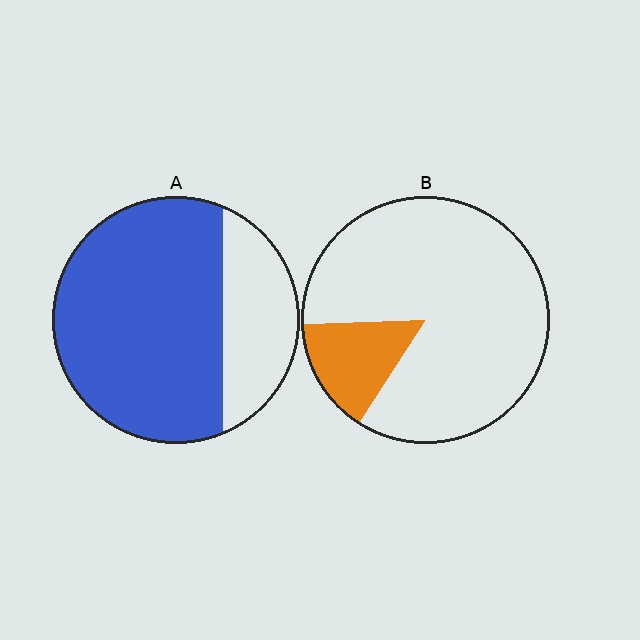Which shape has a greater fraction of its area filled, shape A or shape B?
Shape A.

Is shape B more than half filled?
No.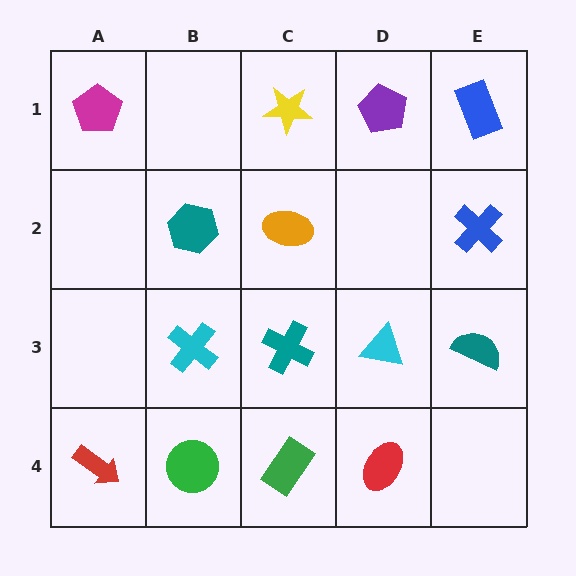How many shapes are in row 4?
4 shapes.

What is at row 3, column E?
A teal semicircle.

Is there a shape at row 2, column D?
No, that cell is empty.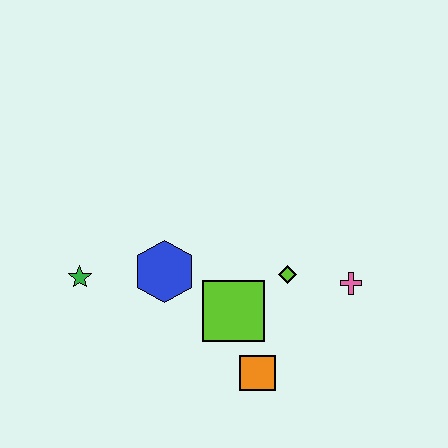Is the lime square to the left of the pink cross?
Yes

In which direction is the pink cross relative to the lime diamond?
The pink cross is to the right of the lime diamond.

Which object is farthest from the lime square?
The green star is farthest from the lime square.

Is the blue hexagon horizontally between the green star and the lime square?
Yes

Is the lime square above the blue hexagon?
No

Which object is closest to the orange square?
The lime square is closest to the orange square.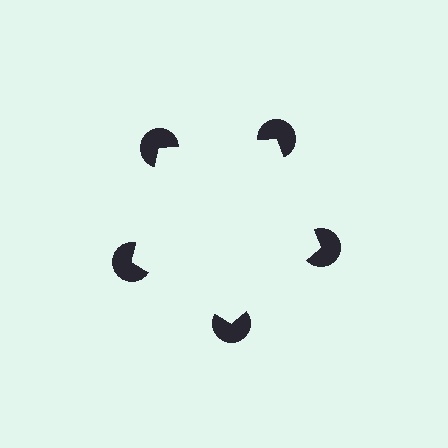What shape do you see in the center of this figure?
An illusory pentagon — its edges are inferred from the aligned wedge cuts in the pac-man discs, not physically drawn.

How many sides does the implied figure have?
5 sides.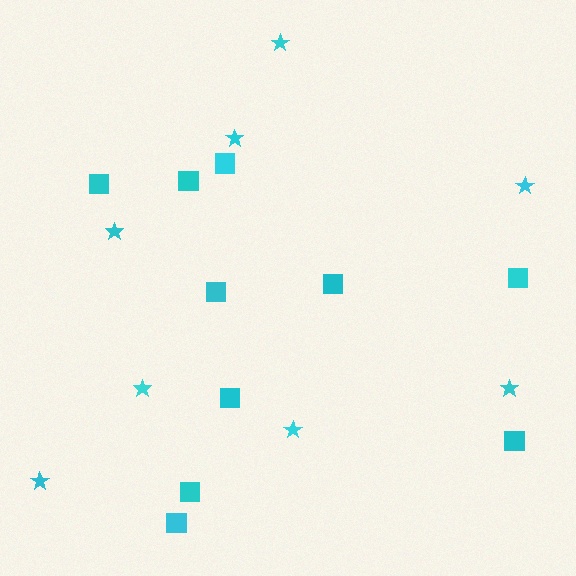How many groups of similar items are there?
There are 2 groups: one group of stars (8) and one group of squares (10).